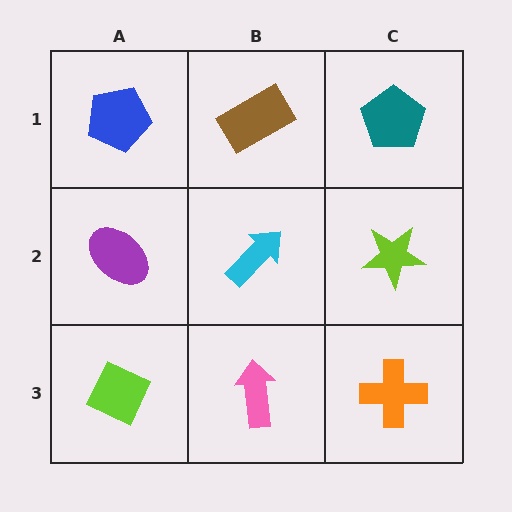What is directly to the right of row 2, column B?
A lime star.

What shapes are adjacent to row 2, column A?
A blue pentagon (row 1, column A), a lime diamond (row 3, column A), a cyan arrow (row 2, column B).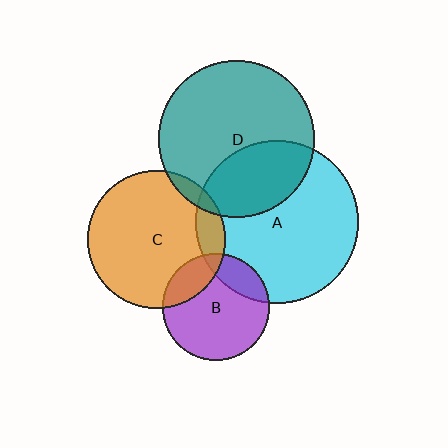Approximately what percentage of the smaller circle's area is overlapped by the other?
Approximately 10%.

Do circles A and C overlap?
Yes.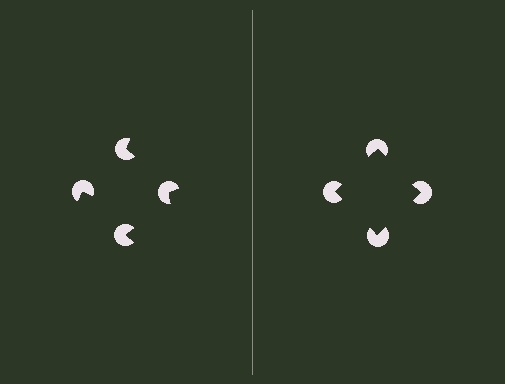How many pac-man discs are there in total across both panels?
8 — 4 on each side.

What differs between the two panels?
The pac-man discs are positioned identically on both sides; only the wedge orientations differ. On the right they align to a square; on the left they are misaligned.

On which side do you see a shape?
An illusory square appears on the right side. On the left side the wedge cuts are rotated, so no coherent shape forms.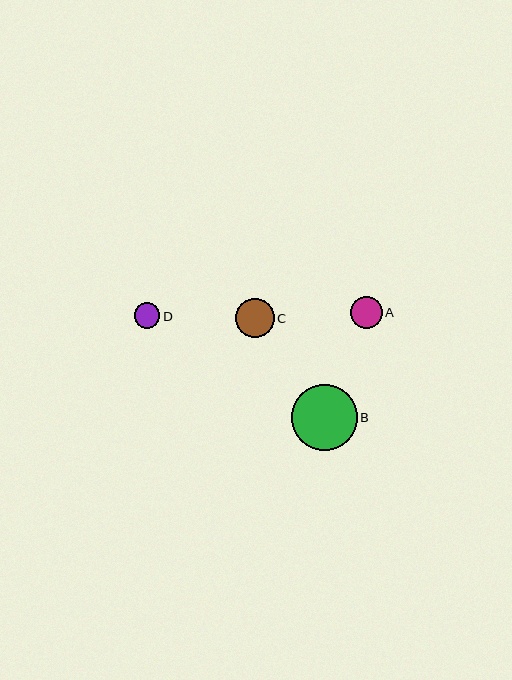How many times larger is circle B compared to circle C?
Circle B is approximately 1.7 times the size of circle C.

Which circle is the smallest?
Circle D is the smallest with a size of approximately 26 pixels.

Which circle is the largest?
Circle B is the largest with a size of approximately 66 pixels.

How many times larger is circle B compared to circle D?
Circle B is approximately 2.6 times the size of circle D.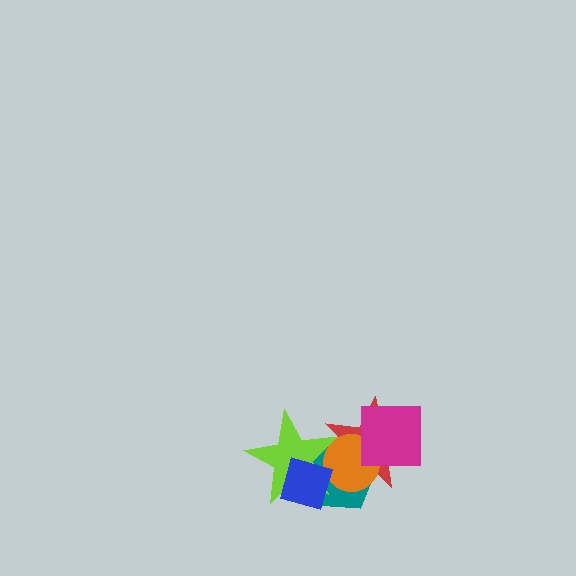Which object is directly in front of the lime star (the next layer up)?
The red star is directly in front of the lime star.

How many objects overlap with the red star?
4 objects overlap with the red star.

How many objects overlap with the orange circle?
5 objects overlap with the orange circle.